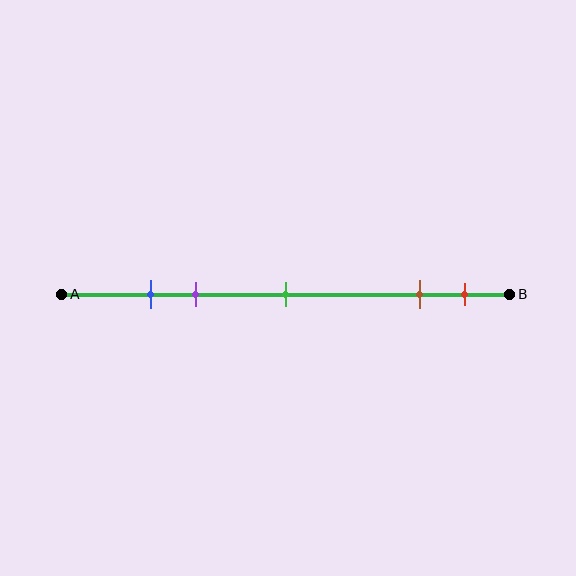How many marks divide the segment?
There are 5 marks dividing the segment.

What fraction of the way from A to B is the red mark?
The red mark is approximately 90% (0.9) of the way from A to B.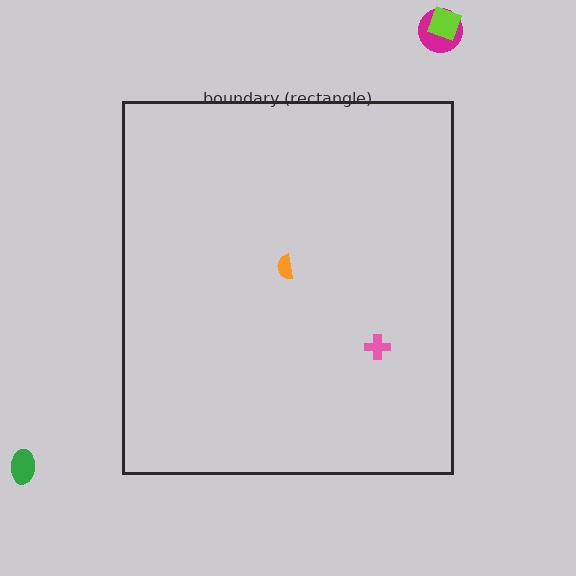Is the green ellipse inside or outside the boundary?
Outside.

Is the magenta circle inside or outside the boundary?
Outside.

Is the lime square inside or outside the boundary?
Outside.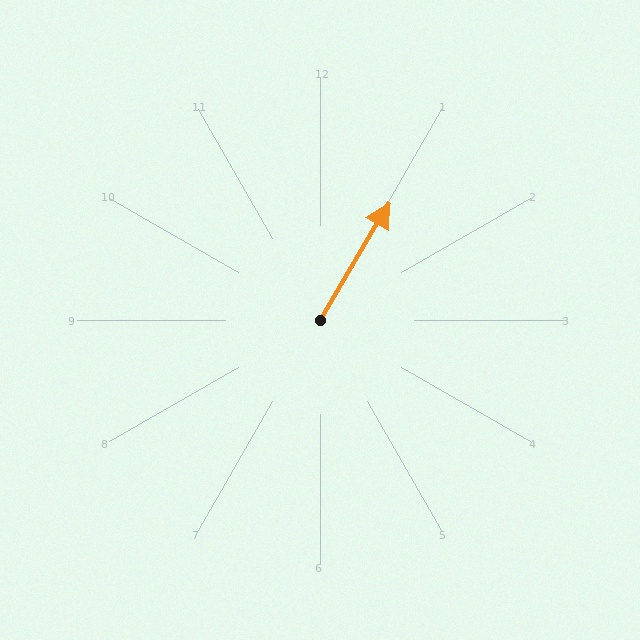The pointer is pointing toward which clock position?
Roughly 1 o'clock.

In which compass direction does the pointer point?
Northeast.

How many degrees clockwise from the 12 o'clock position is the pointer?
Approximately 31 degrees.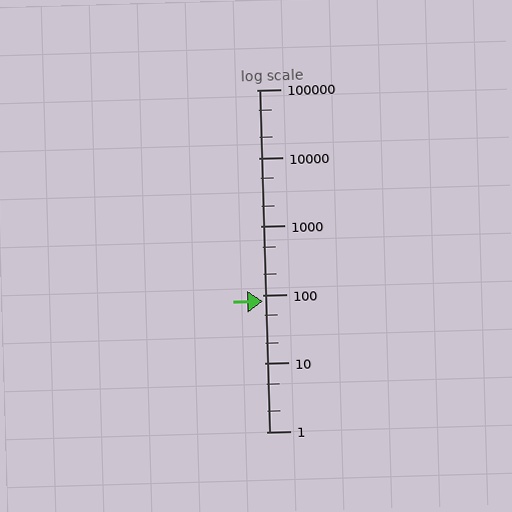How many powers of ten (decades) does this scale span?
The scale spans 5 decades, from 1 to 100000.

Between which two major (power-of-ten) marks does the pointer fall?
The pointer is between 10 and 100.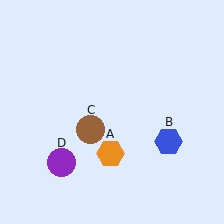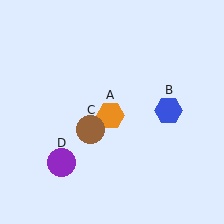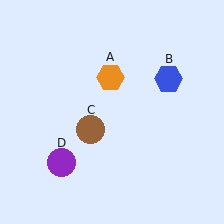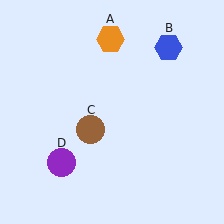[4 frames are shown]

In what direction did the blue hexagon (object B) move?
The blue hexagon (object B) moved up.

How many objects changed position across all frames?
2 objects changed position: orange hexagon (object A), blue hexagon (object B).